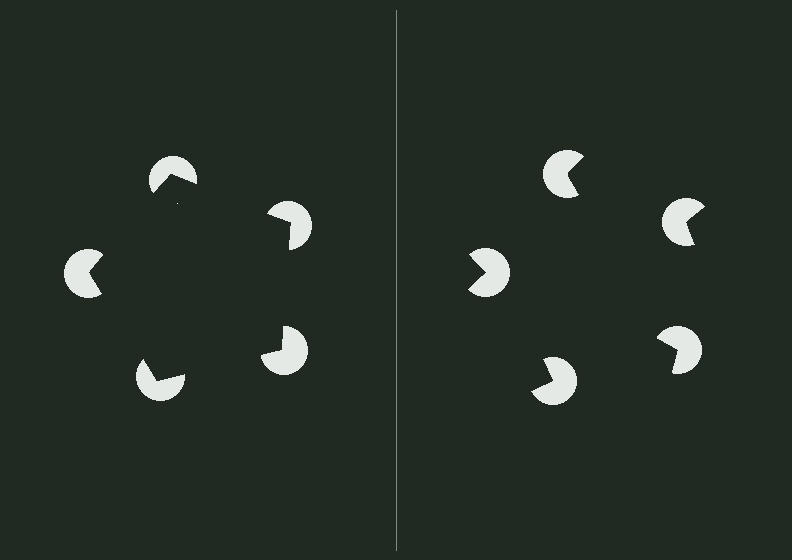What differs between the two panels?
The pac-man discs are positioned identically on both sides; only the wedge orientations differ. On the left they align to a pentagon; on the right they are misaligned.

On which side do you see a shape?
An illusory pentagon appears on the left side. On the right side the wedge cuts are rotated, so no coherent shape forms.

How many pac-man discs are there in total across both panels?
10 — 5 on each side.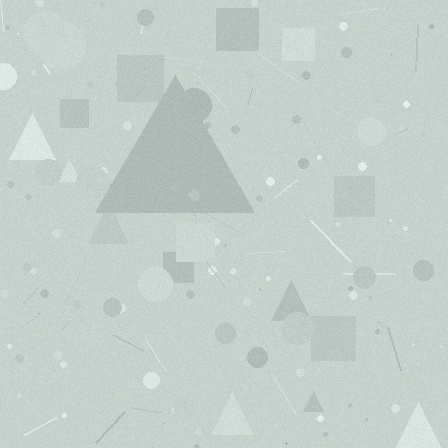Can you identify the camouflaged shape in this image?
The camouflaged shape is a triangle.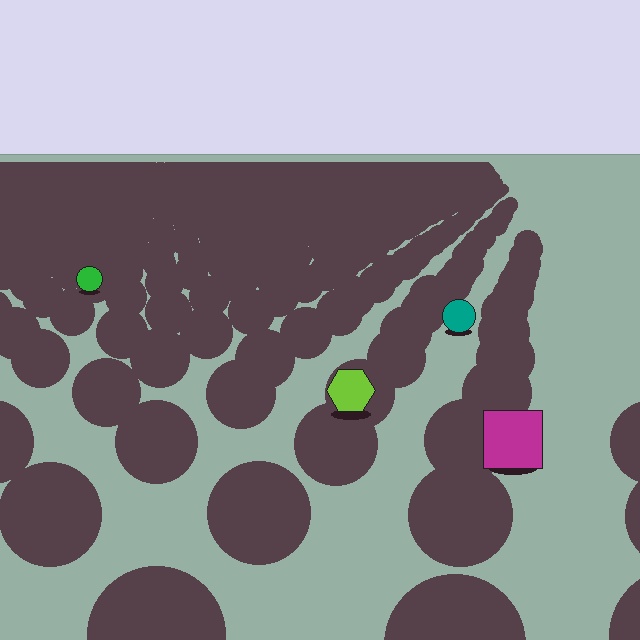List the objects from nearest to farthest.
From nearest to farthest: the magenta square, the lime hexagon, the teal circle, the green circle.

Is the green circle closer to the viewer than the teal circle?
No. The teal circle is closer — you can tell from the texture gradient: the ground texture is coarser near it.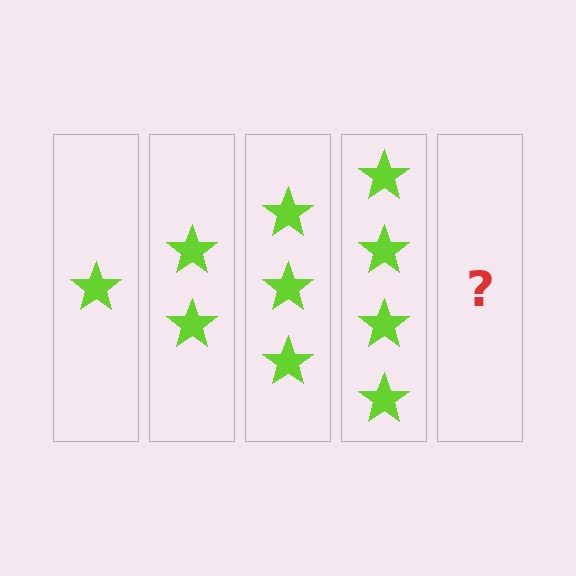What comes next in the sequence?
The next element should be 5 stars.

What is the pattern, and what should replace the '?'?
The pattern is that each step adds one more star. The '?' should be 5 stars.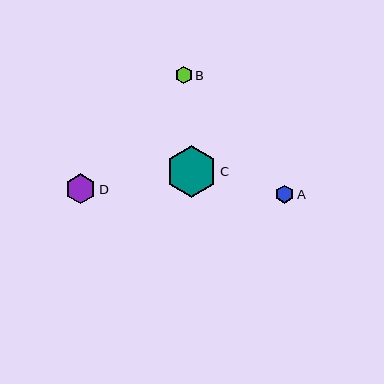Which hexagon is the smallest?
Hexagon B is the smallest with a size of approximately 17 pixels.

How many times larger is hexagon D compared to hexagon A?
Hexagon D is approximately 1.7 times the size of hexagon A.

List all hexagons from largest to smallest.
From largest to smallest: C, D, A, B.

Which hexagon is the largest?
Hexagon C is the largest with a size of approximately 51 pixels.